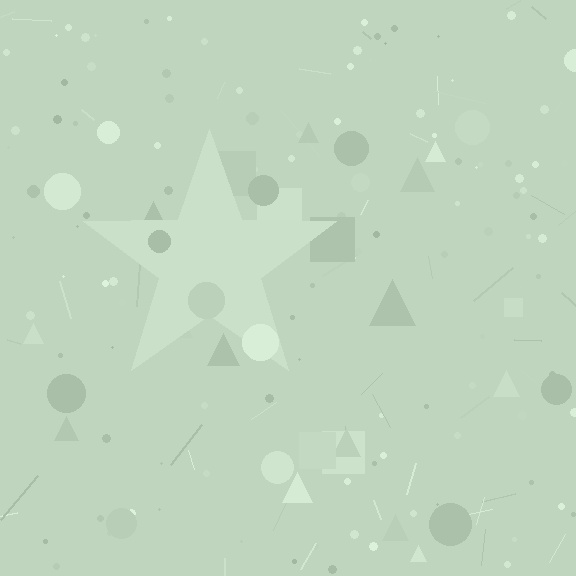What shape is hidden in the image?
A star is hidden in the image.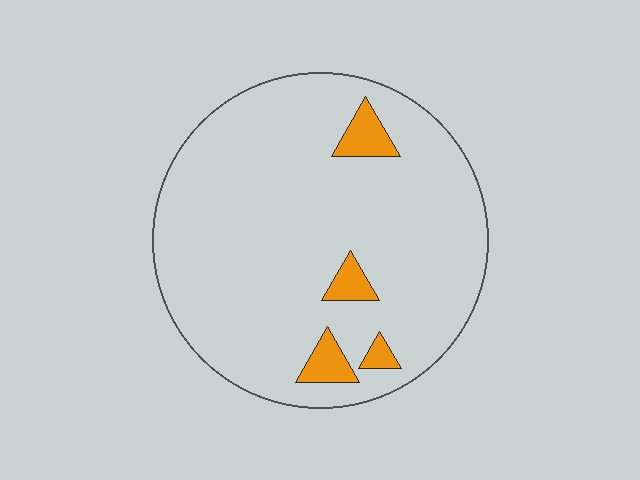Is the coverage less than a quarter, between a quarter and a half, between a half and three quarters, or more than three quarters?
Less than a quarter.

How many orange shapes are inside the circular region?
4.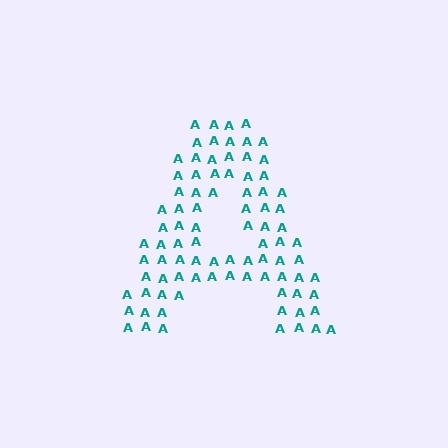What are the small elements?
The small elements are letter A's.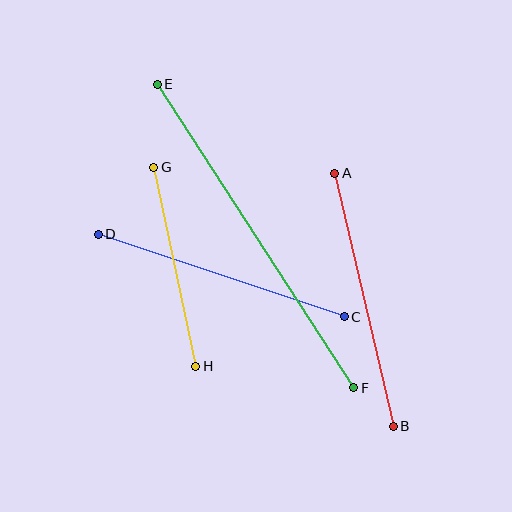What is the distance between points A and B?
The distance is approximately 260 pixels.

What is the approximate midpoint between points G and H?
The midpoint is at approximately (175, 267) pixels.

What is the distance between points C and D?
The distance is approximately 260 pixels.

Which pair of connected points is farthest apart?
Points E and F are farthest apart.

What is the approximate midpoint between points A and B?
The midpoint is at approximately (364, 300) pixels.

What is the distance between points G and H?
The distance is approximately 203 pixels.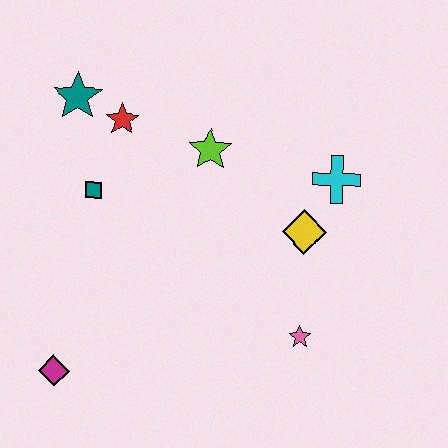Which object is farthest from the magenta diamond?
The cyan cross is farthest from the magenta diamond.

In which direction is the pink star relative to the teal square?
The pink star is to the right of the teal square.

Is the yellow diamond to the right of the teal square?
Yes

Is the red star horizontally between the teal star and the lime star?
Yes